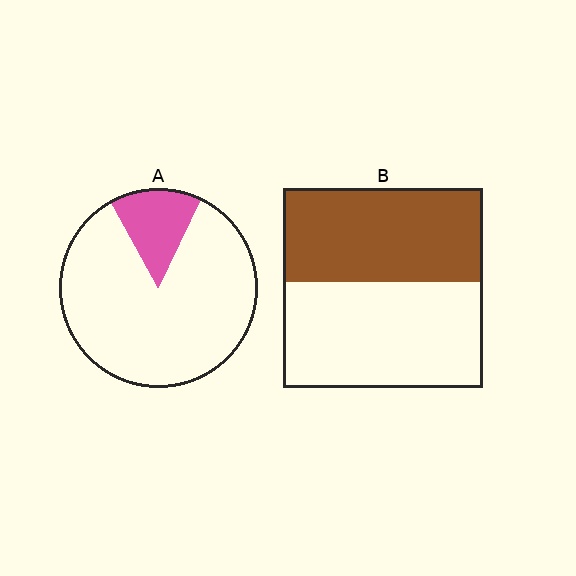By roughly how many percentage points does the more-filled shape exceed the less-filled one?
By roughly 30 percentage points (B over A).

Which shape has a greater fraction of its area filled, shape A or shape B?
Shape B.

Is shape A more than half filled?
No.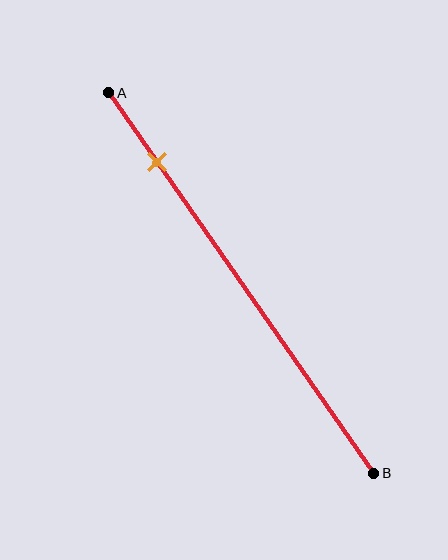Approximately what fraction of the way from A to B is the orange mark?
The orange mark is approximately 20% of the way from A to B.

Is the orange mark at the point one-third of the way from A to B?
No, the mark is at about 20% from A, not at the 33% one-third point.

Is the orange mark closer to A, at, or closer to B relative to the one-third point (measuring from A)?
The orange mark is closer to point A than the one-third point of segment AB.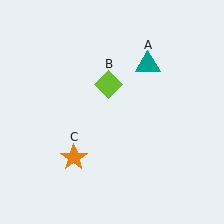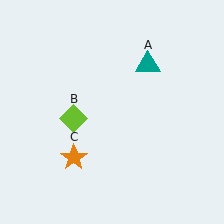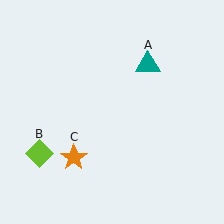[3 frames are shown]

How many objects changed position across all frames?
1 object changed position: lime diamond (object B).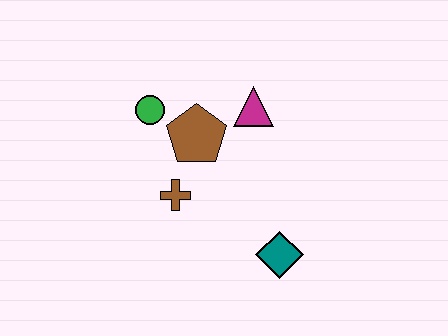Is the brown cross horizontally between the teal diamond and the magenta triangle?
No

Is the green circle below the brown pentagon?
No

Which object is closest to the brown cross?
The brown pentagon is closest to the brown cross.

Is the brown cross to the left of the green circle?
No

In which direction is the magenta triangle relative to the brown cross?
The magenta triangle is above the brown cross.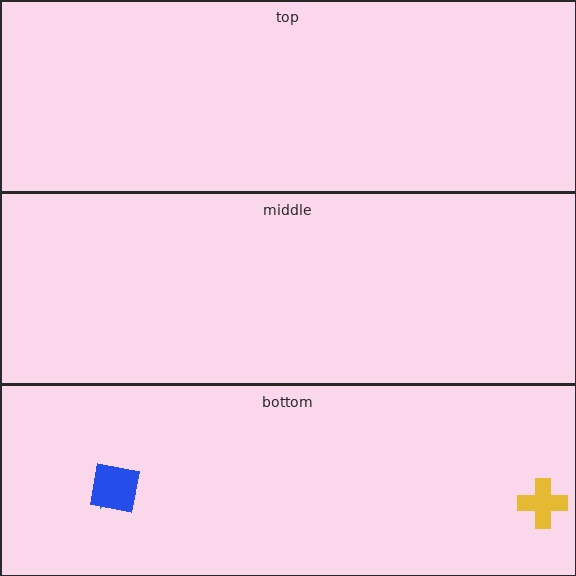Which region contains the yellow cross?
The bottom region.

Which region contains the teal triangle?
The bottom region.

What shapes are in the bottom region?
The teal triangle, the yellow cross, the blue square.